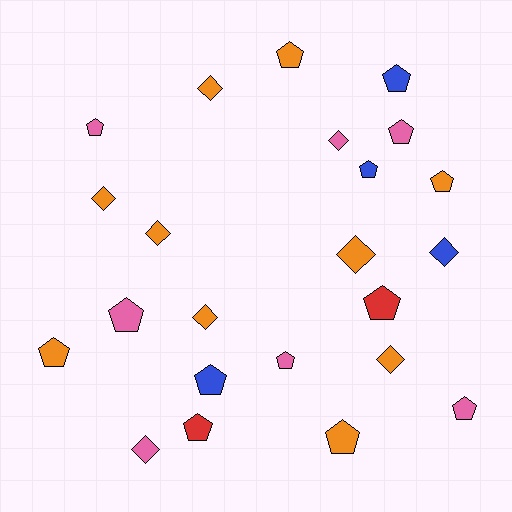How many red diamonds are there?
There are no red diamonds.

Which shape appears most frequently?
Pentagon, with 14 objects.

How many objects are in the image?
There are 23 objects.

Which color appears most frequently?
Orange, with 10 objects.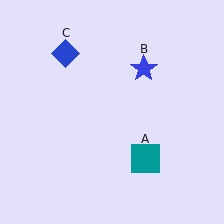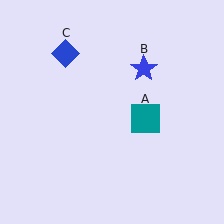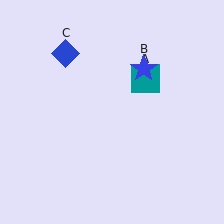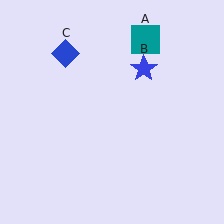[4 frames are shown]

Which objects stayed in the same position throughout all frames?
Blue star (object B) and blue diamond (object C) remained stationary.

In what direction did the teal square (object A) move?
The teal square (object A) moved up.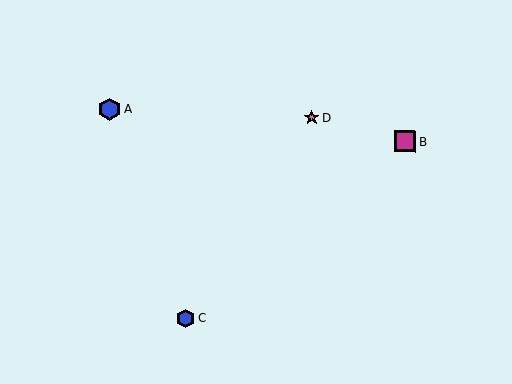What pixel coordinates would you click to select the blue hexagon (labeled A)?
Click at (110, 109) to select the blue hexagon A.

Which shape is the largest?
The blue hexagon (labeled A) is the largest.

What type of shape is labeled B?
Shape B is a magenta square.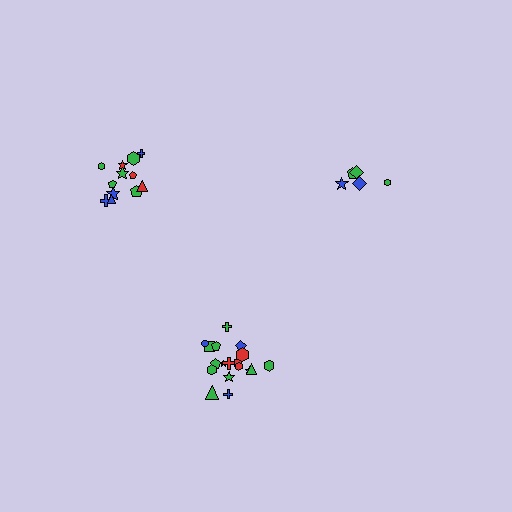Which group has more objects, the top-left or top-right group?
The top-left group.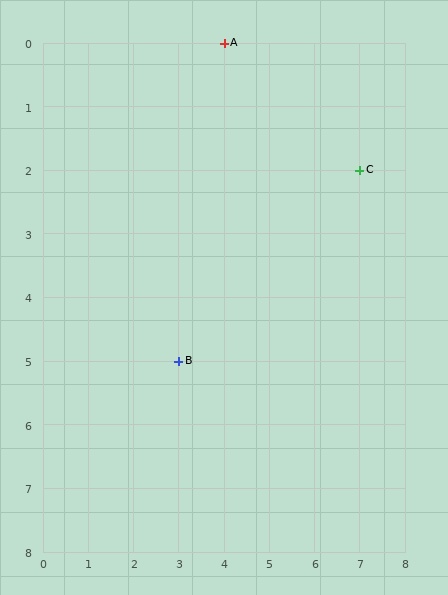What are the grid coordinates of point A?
Point A is at grid coordinates (4, 0).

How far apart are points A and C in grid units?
Points A and C are 3 columns and 2 rows apart (about 3.6 grid units diagonally).